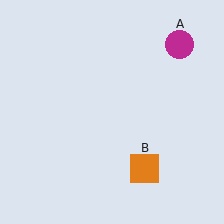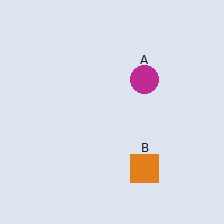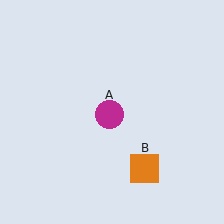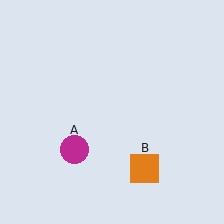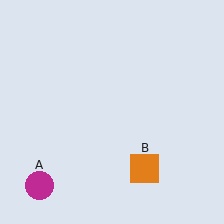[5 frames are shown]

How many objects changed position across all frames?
1 object changed position: magenta circle (object A).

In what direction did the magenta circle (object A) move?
The magenta circle (object A) moved down and to the left.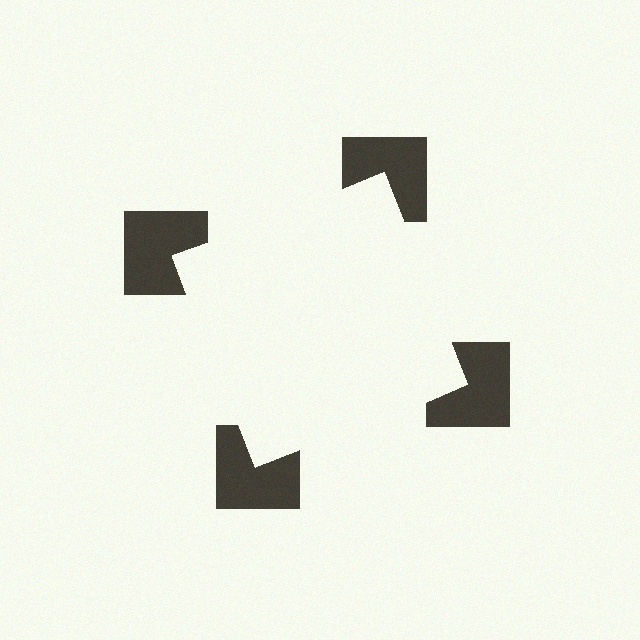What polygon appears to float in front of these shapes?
An illusory square — its edges are inferred from the aligned wedge cuts in the notched squares, not physically drawn.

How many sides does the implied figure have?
4 sides.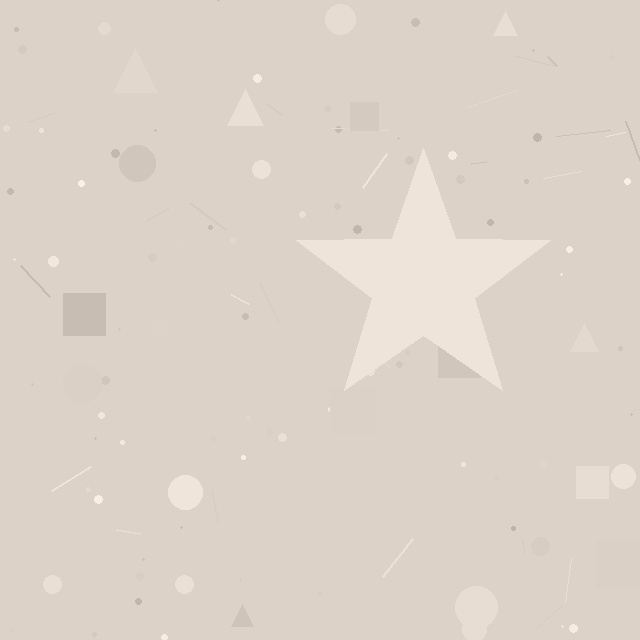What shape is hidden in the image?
A star is hidden in the image.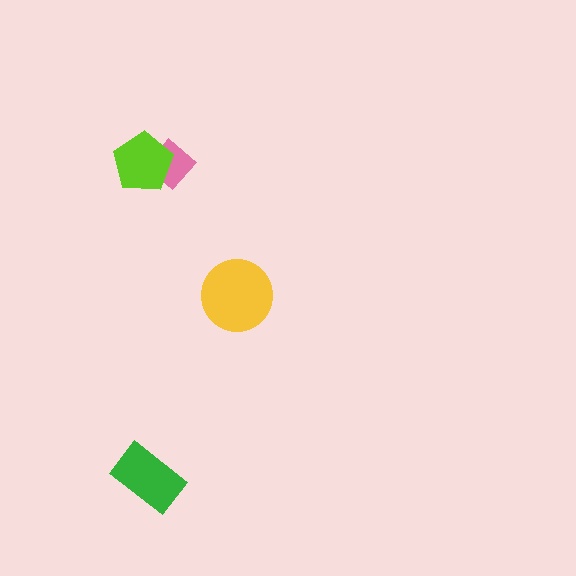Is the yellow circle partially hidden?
No, no other shape covers it.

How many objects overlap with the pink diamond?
1 object overlaps with the pink diamond.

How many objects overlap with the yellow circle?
0 objects overlap with the yellow circle.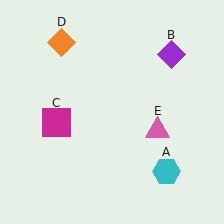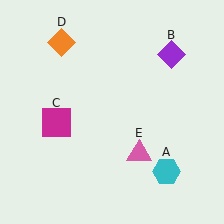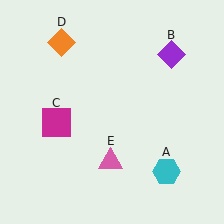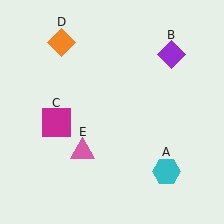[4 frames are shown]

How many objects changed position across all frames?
1 object changed position: pink triangle (object E).